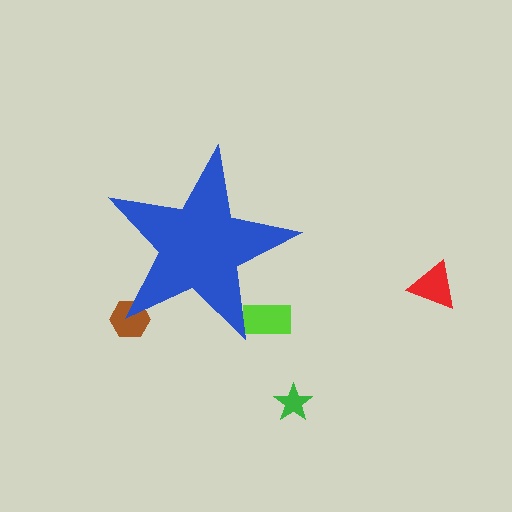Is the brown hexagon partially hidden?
Yes, the brown hexagon is partially hidden behind the blue star.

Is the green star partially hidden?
No, the green star is fully visible.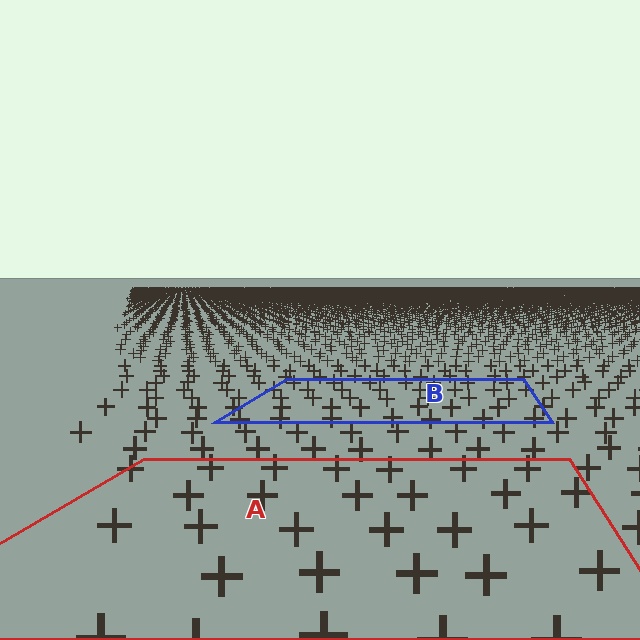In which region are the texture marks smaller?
The texture marks are smaller in region B, because it is farther away.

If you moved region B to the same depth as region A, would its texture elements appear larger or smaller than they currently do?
They would appear larger. At a closer depth, the same texture elements are projected at a bigger on-screen size.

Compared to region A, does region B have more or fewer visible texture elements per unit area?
Region B has more texture elements per unit area — they are packed more densely because it is farther away.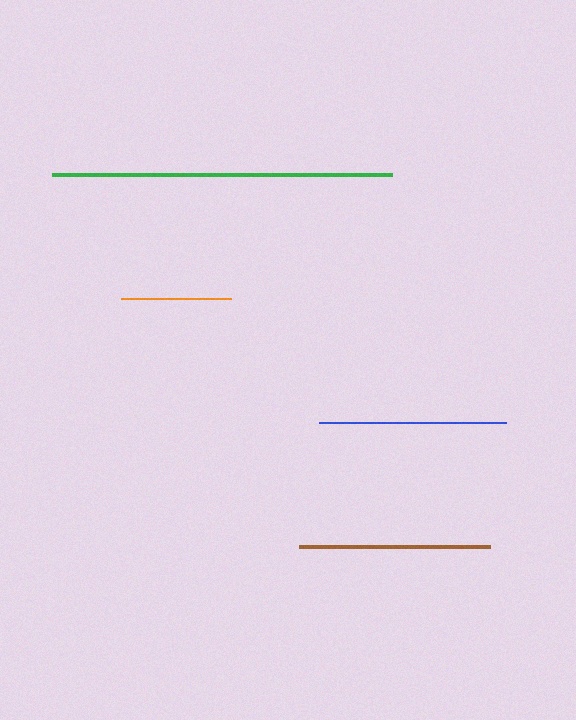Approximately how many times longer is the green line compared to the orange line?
The green line is approximately 3.1 times the length of the orange line.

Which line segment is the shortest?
The orange line is the shortest at approximately 110 pixels.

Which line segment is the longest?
The green line is the longest at approximately 340 pixels.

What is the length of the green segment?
The green segment is approximately 340 pixels long.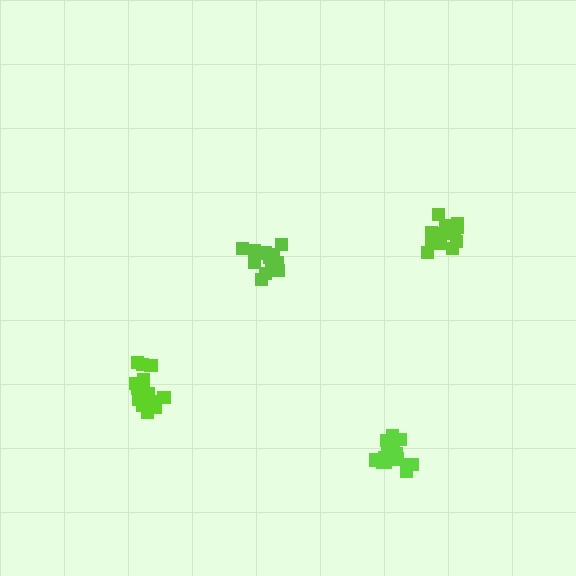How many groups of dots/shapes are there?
There are 4 groups.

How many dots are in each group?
Group 1: 13 dots, Group 2: 16 dots, Group 3: 16 dots, Group 4: 14 dots (59 total).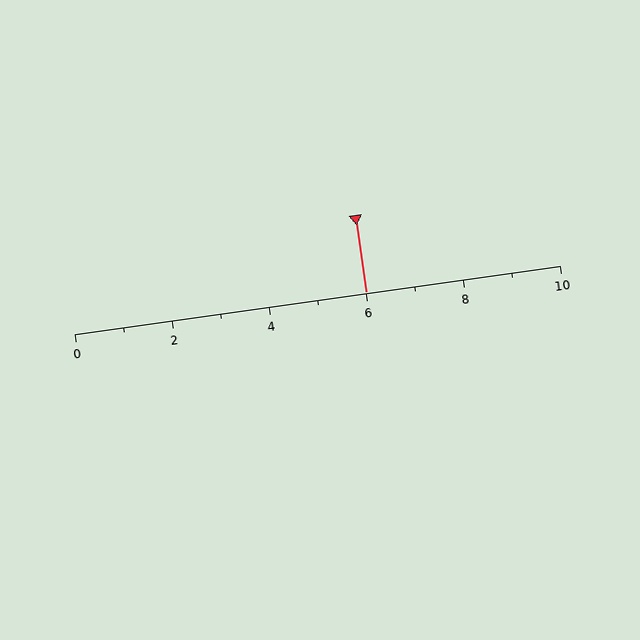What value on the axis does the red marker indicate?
The marker indicates approximately 6.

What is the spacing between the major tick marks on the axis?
The major ticks are spaced 2 apart.